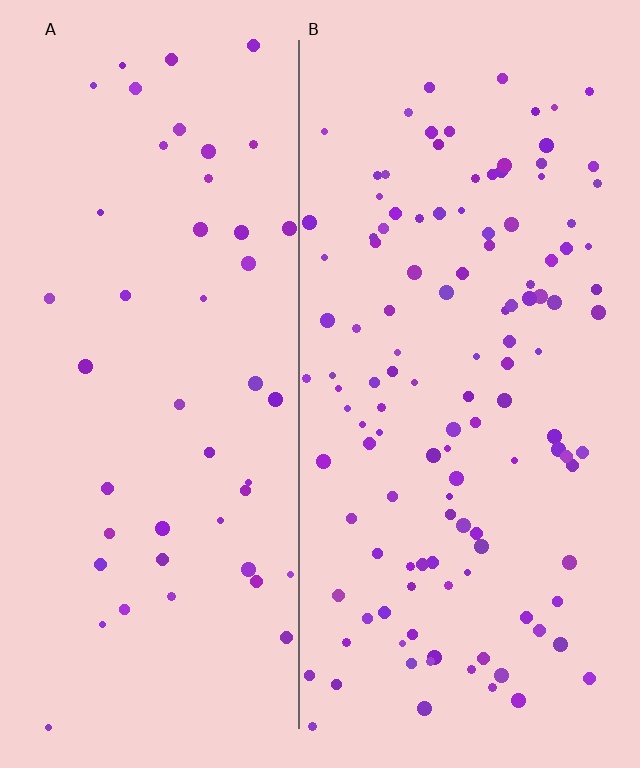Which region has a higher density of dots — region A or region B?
B (the right).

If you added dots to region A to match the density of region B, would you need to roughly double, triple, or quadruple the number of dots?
Approximately triple.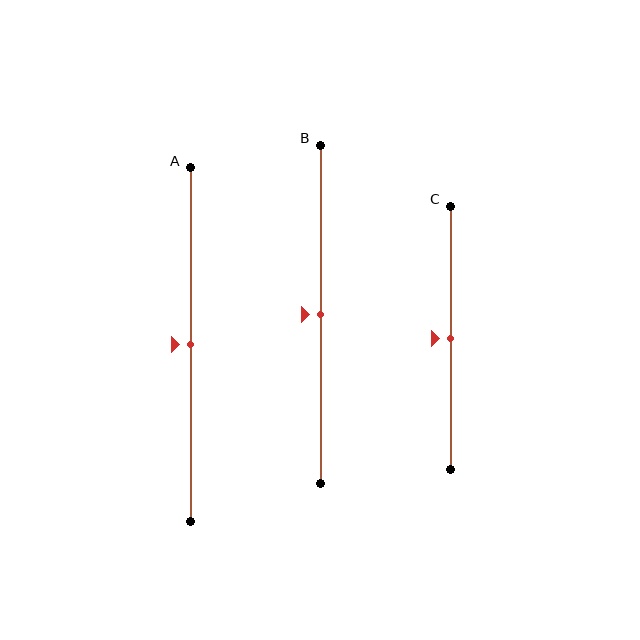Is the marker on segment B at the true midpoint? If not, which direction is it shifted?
Yes, the marker on segment B is at the true midpoint.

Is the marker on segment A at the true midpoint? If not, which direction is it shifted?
Yes, the marker on segment A is at the true midpoint.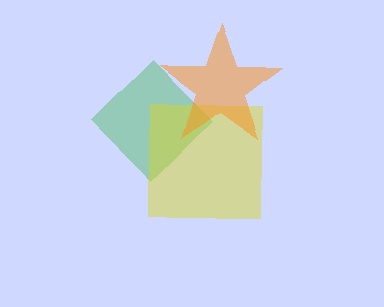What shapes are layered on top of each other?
The layered shapes are: a green diamond, a yellow square, an orange star.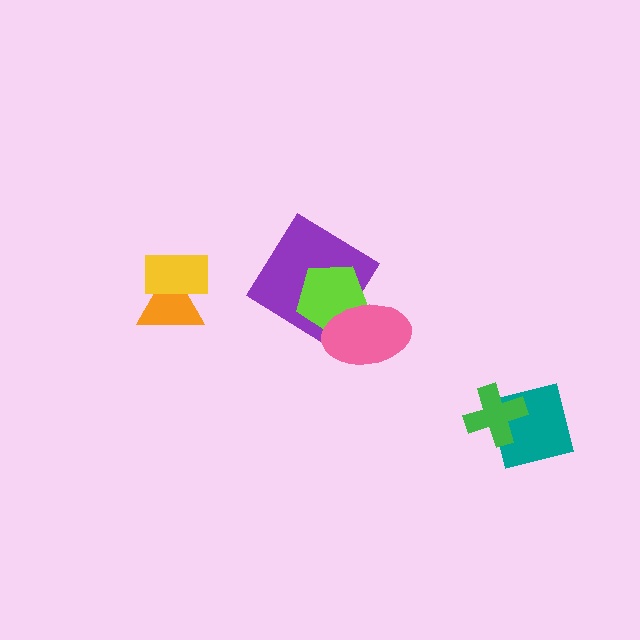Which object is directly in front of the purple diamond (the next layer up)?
The lime pentagon is directly in front of the purple diamond.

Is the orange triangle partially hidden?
Yes, it is partially covered by another shape.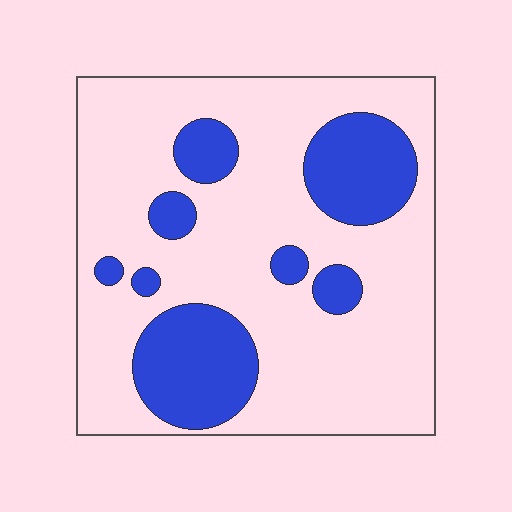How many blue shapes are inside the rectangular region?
8.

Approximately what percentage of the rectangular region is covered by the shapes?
Approximately 25%.